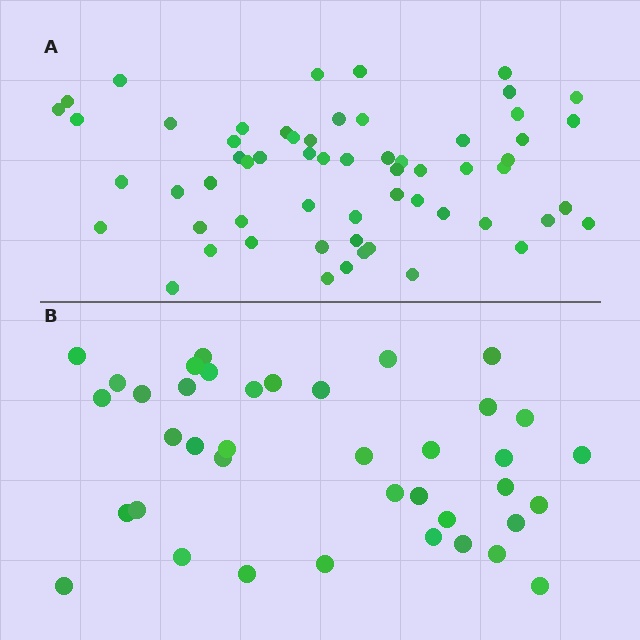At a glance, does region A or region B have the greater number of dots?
Region A (the top region) has more dots.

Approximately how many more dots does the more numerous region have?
Region A has approximately 20 more dots than region B.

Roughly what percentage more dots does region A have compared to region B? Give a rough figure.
About 55% more.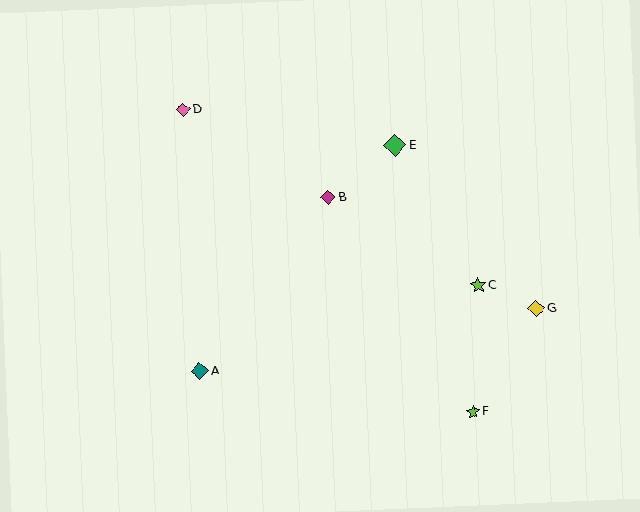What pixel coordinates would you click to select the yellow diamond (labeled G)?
Click at (536, 308) to select the yellow diamond G.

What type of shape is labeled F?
Shape F is a lime star.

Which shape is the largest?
The green diamond (labeled E) is the largest.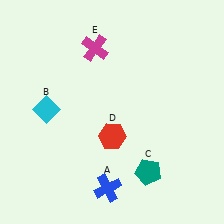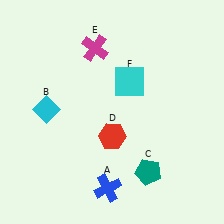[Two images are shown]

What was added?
A cyan square (F) was added in Image 2.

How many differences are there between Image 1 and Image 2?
There is 1 difference between the two images.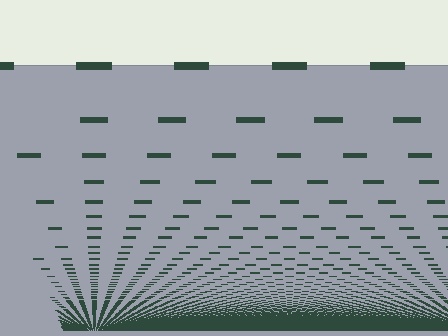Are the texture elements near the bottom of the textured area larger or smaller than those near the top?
Smaller. The gradient is inverted — elements near the bottom are smaller and denser.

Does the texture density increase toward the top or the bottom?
Density increases toward the bottom.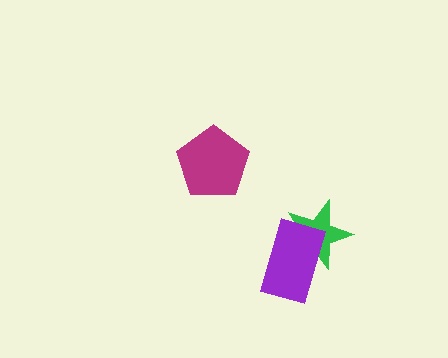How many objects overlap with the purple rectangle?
1 object overlaps with the purple rectangle.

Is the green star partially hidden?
Yes, it is partially covered by another shape.